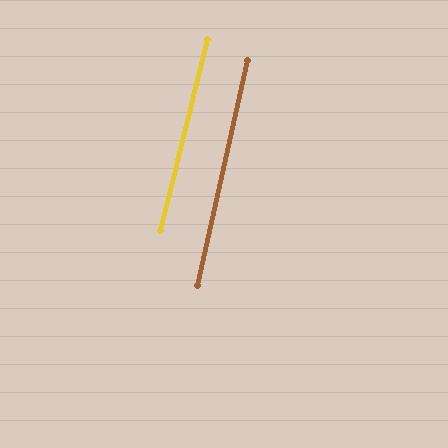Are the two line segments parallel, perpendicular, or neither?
Parallel — their directions differ by only 1.4°.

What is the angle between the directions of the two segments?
Approximately 1 degree.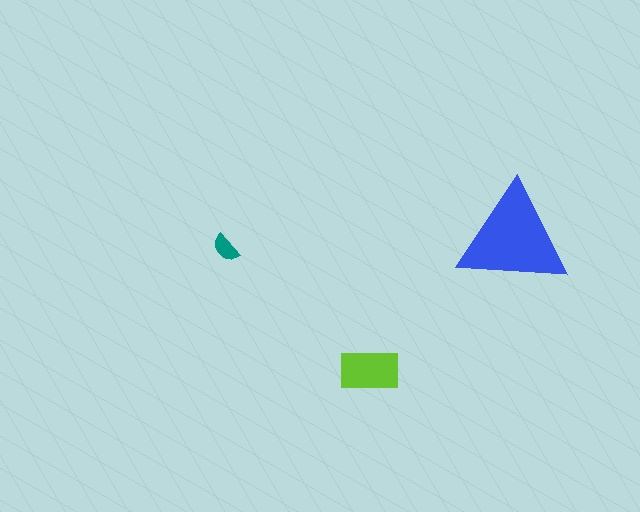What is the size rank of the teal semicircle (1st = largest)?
3rd.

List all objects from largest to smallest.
The blue triangle, the lime rectangle, the teal semicircle.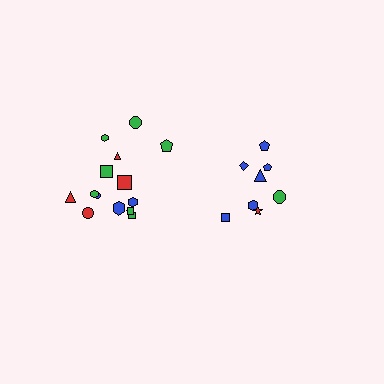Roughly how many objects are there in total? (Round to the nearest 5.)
Roughly 25 objects in total.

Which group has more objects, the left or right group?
The left group.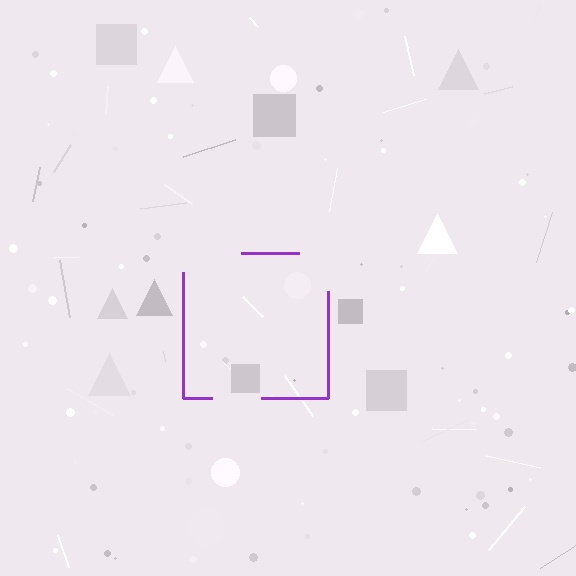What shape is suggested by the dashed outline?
The dashed outline suggests a square.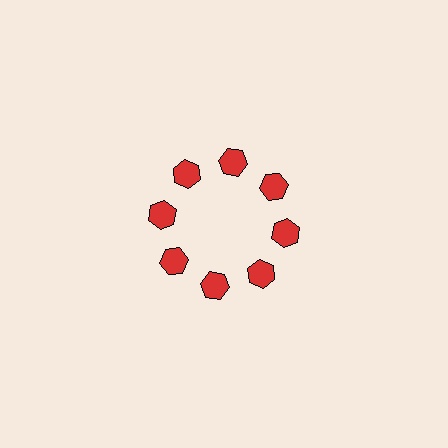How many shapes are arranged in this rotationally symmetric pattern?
There are 8 shapes, arranged in 8 groups of 1.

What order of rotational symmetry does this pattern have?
This pattern has 8-fold rotational symmetry.